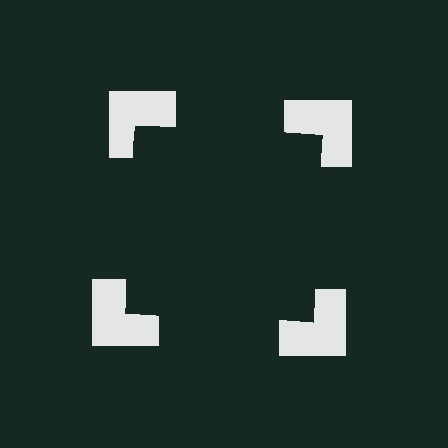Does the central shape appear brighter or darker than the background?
It typically appears slightly darker than the background, even though no actual brightness change is drawn.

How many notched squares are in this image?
There are 4 — one at each vertex of the illusory square.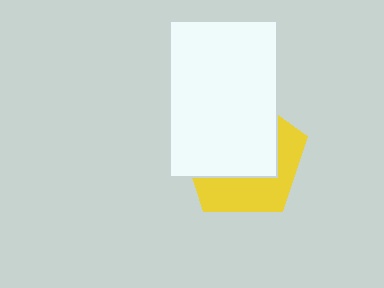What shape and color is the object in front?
The object in front is a white rectangle.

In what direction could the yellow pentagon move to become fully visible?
The yellow pentagon could move toward the lower-right. That would shift it out from behind the white rectangle entirely.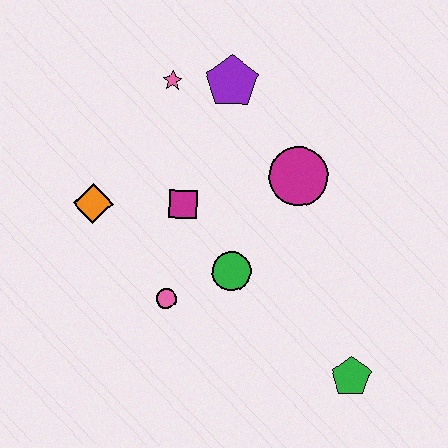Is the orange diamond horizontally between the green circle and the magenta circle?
No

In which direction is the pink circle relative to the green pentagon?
The pink circle is to the left of the green pentagon.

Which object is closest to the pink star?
The purple pentagon is closest to the pink star.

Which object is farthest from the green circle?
The pink star is farthest from the green circle.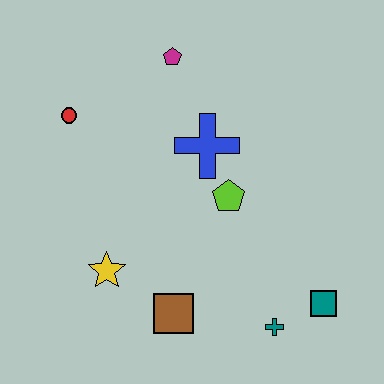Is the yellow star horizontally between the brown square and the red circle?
Yes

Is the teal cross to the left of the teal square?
Yes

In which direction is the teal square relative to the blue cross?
The teal square is below the blue cross.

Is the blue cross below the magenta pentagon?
Yes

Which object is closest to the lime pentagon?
The blue cross is closest to the lime pentagon.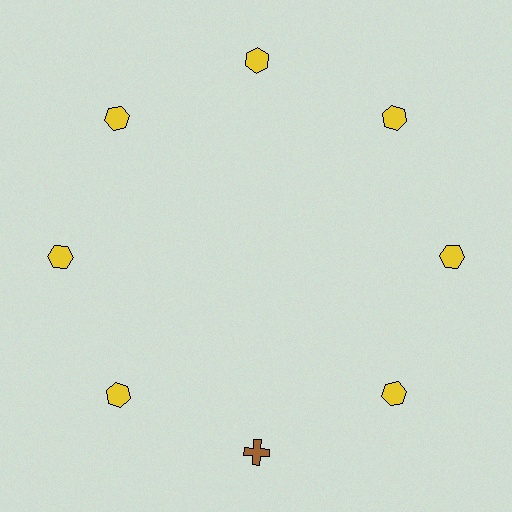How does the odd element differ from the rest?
It differs in both color (brown instead of yellow) and shape (cross instead of hexagon).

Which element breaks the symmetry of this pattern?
The brown cross at roughly the 6 o'clock position breaks the symmetry. All other shapes are yellow hexagons.